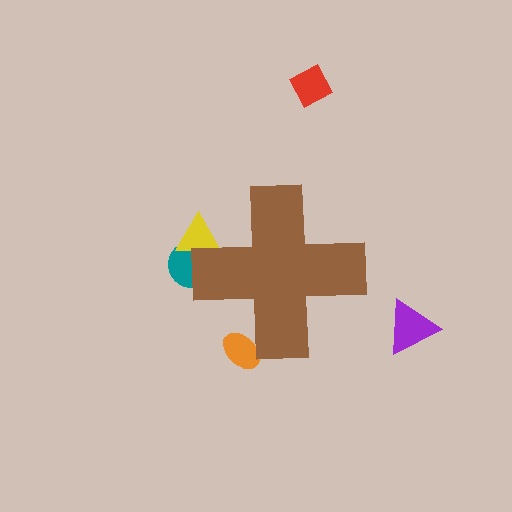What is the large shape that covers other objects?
A brown cross.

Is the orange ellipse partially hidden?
Yes, the orange ellipse is partially hidden behind the brown cross.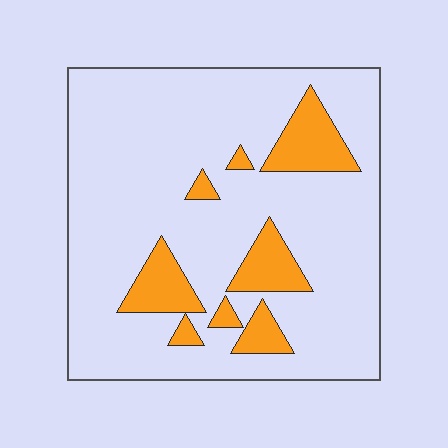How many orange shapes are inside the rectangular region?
8.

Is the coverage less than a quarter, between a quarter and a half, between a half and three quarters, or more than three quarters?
Less than a quarter.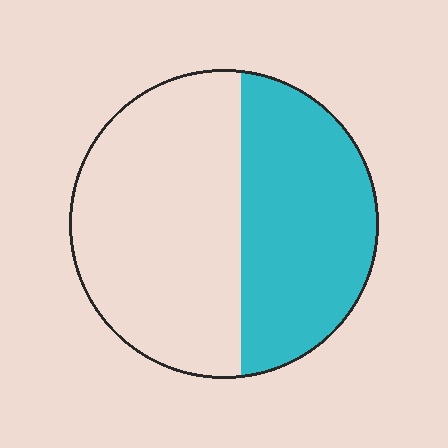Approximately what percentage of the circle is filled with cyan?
Approximately 45%.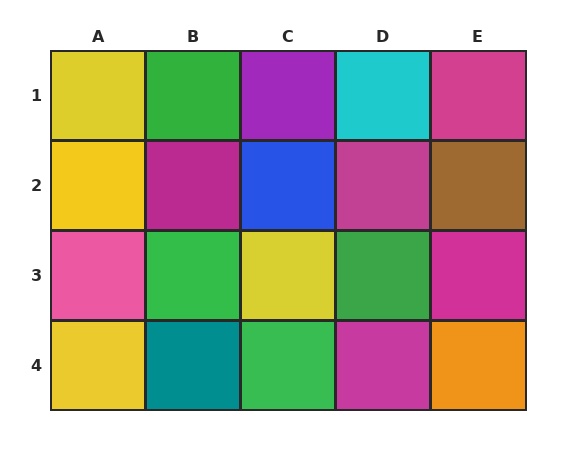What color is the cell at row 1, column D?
Cyan.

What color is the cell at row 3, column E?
Magenta.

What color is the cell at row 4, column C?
Green.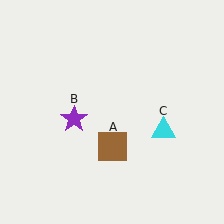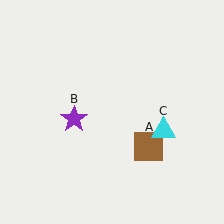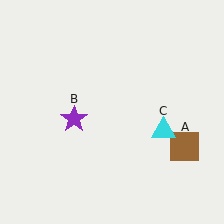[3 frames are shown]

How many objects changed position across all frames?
1 object changed position: brown square (object A).